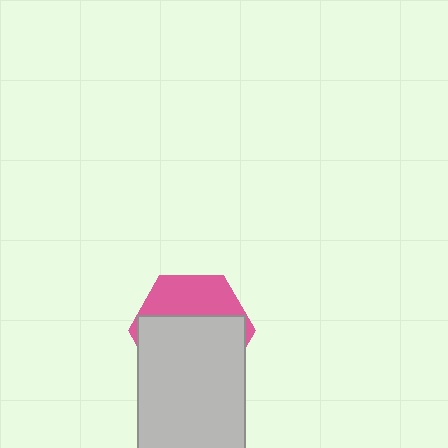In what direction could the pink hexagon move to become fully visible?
The pink hexagon could move up. That would shift it out from behind the light gray rectangle entirely.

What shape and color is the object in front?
The object in front is a light gray rectangle.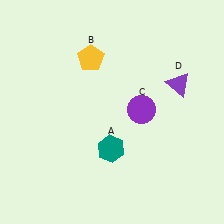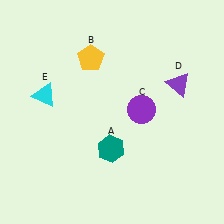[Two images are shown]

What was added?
A cyan triangle (E) was added in Image 2.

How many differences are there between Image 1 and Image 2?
There is 1 difference between the two images.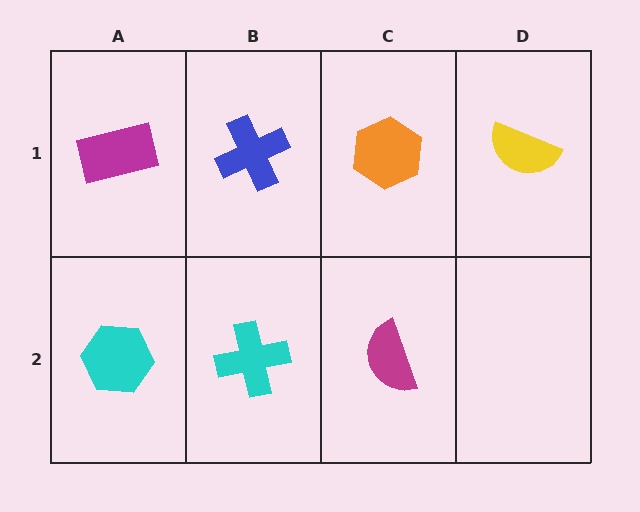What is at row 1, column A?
A magenta rectangle.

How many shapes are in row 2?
3 shapes.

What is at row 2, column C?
A magenta semicircle.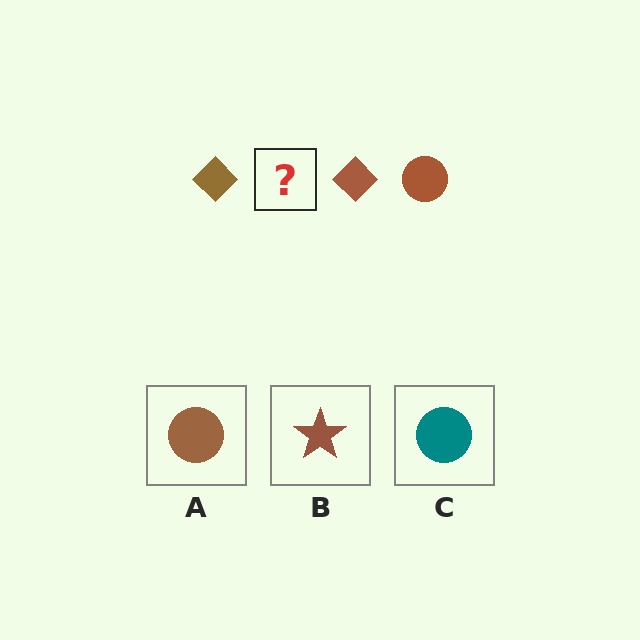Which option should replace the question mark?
Option A.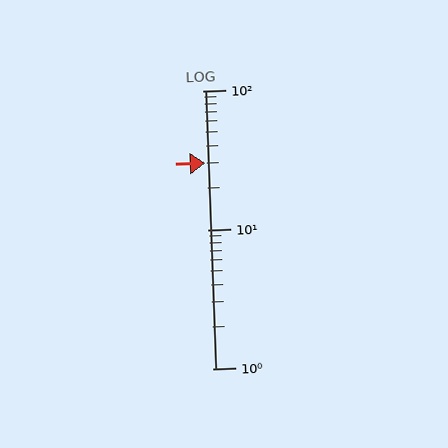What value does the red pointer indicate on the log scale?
The pointer indicates approximately 30.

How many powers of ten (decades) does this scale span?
The scale spans 2 decades, from 1 to 100.